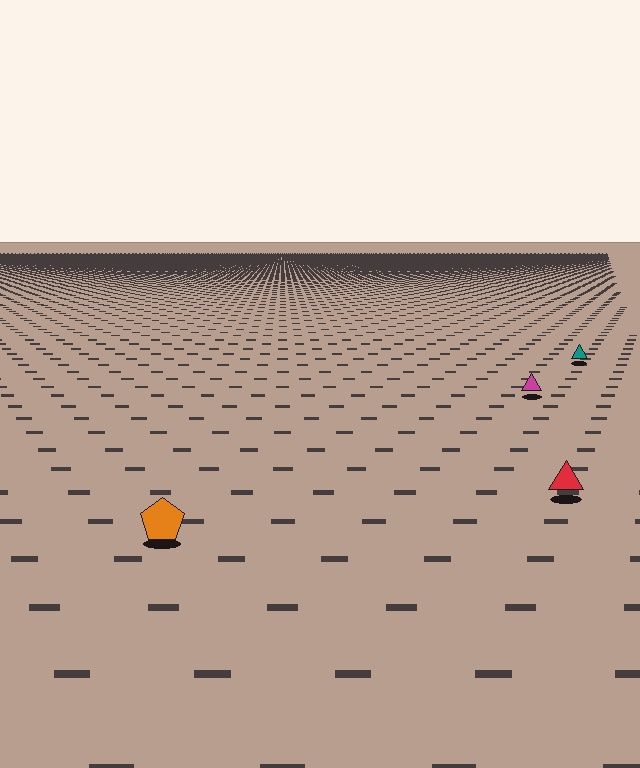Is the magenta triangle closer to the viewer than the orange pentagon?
No. The orange pentagon is closer — you can tell from the texture gradient: the ground texture is coarser near it.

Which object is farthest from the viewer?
The teal triangle is farthest from the viewer. It appears smaller and the ground texture around it is denser.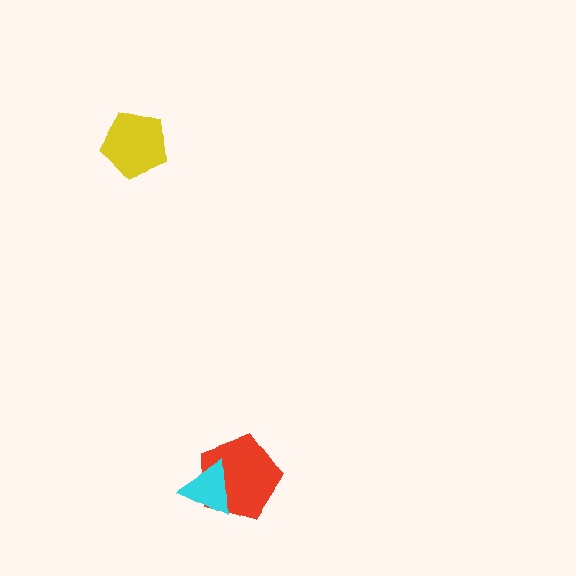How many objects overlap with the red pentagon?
1 object overlaps with the red pentagon.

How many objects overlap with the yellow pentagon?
0 objects overlap with the yellow pentagon.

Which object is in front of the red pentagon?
The cyan triangle is in front of the red pentagon.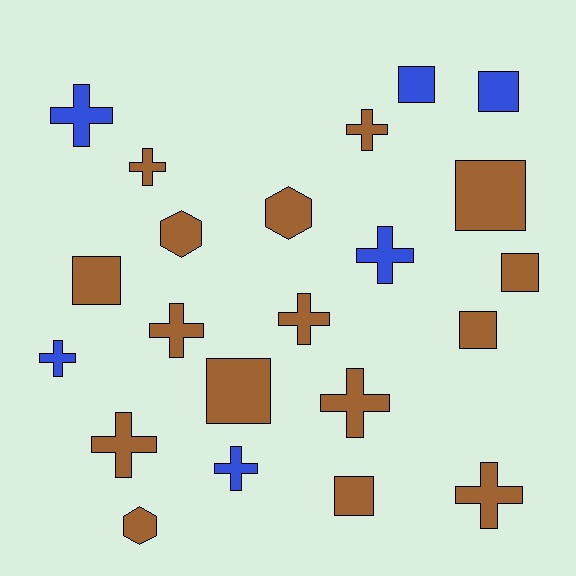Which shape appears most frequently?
Cross, with 11 objects.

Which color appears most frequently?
Brown, with 16 objects.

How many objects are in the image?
There are 22 objects.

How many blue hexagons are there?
There are no blue hexagons.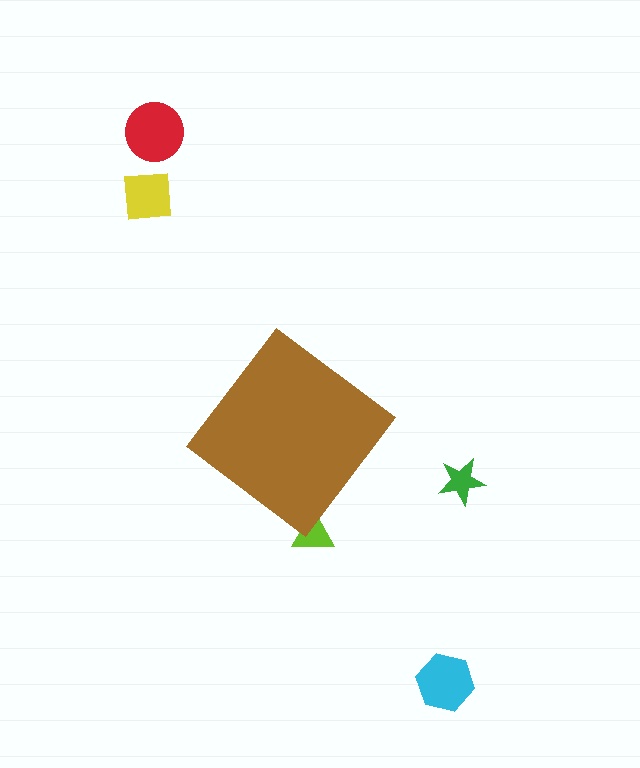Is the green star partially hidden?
No, the green star is fully visible.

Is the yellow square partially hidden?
No, the yellow square is fully visible.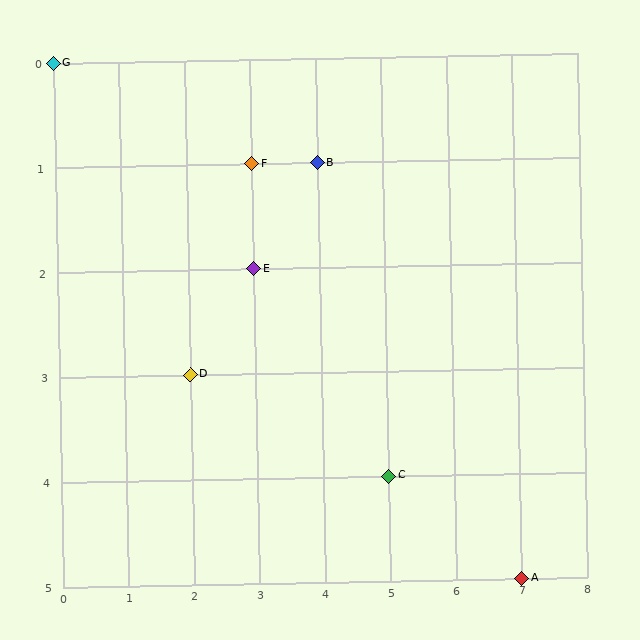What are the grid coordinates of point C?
Point C is at grid coordinates (5, 4).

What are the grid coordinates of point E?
Point E is at grid coordinates (3, 2).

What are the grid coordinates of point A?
Point A is at grid coordinates (7, 5).